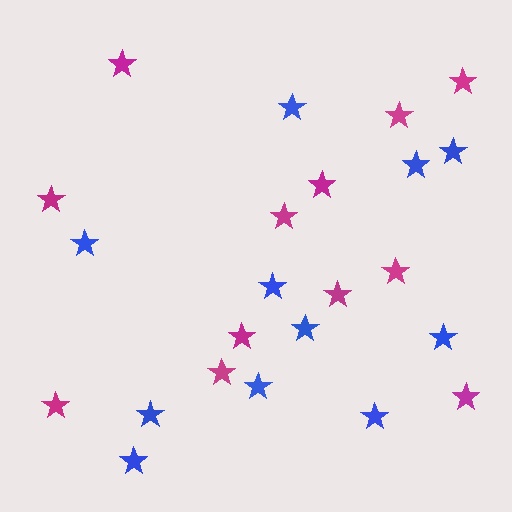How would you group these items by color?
There are 2 groups: one group of magenta stars (12) and one group of blue stars (11).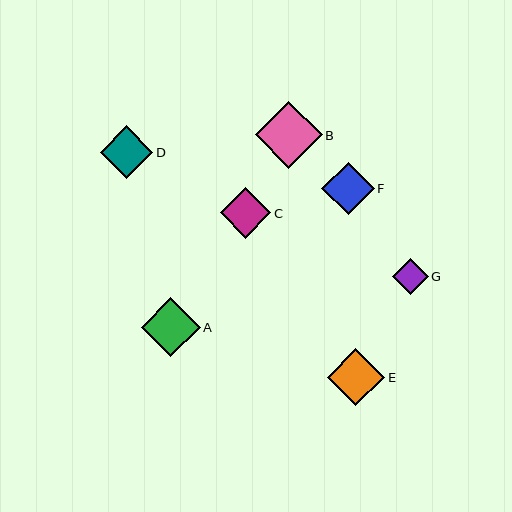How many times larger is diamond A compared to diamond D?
Diamond A is approximately 1.1 times the size of diamond D.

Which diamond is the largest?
Diamond B is the largest with a size of approximately 67 pixels.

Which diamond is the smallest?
Diamond G is the smallest with a size of approximately 36 pixels.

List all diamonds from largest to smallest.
From largest to smallest: B, A, E, D, F, C, G.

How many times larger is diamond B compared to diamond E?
Diamond B is approximately 1.2 times the size of diamond E.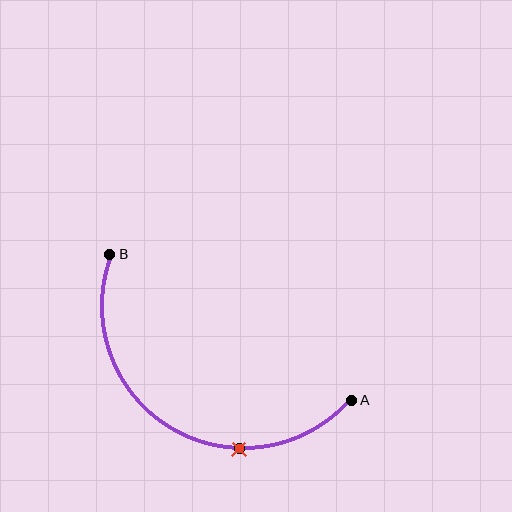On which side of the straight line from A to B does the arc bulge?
The arc bulges below the straight line connecting A and B.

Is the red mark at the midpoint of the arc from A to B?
No. The red mark lies on the arc but is closer to endpoint A. The arc midpoint would be at the point on the curve equidistant along the arc from both A and B.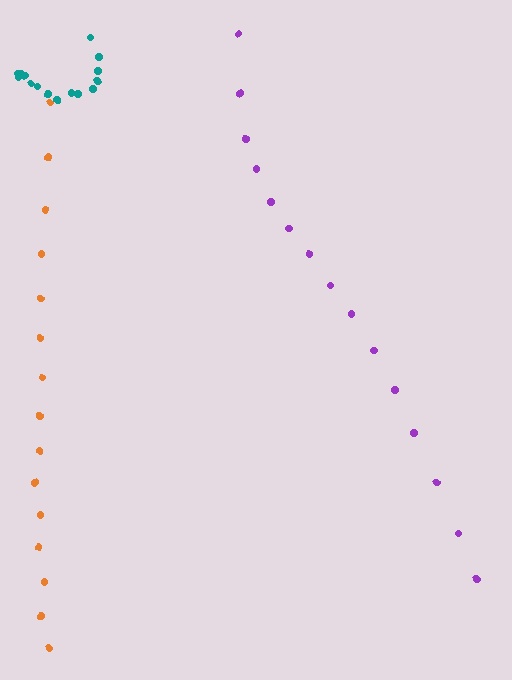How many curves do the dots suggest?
There are 3 distinct paths.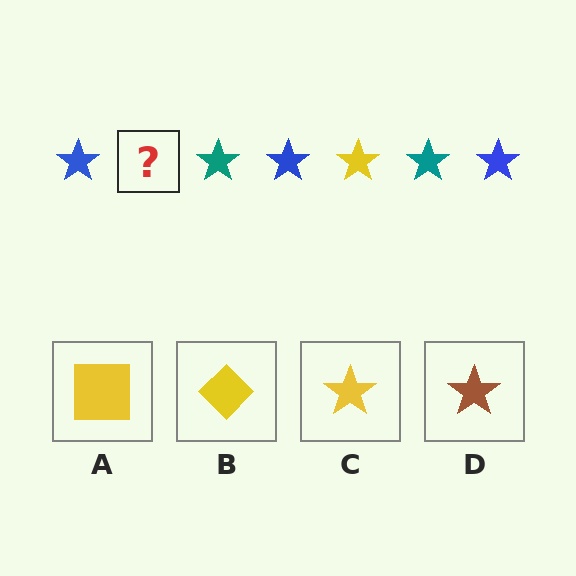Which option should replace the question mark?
Option C.